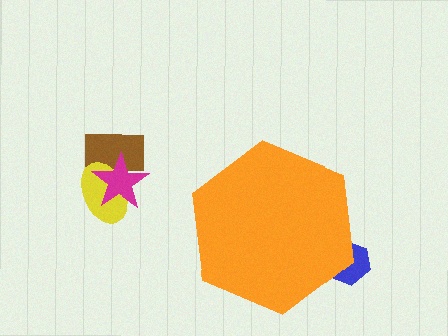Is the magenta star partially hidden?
No, the magenta star is fully visible.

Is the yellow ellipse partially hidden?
No, the yellow ellipse is fully visible.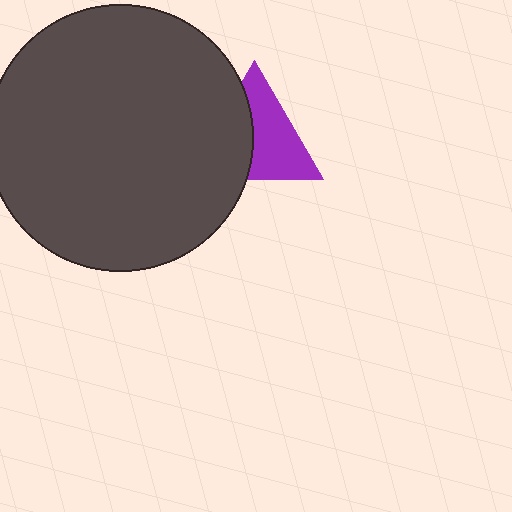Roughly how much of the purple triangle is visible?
About half of it is visible (roughly 56%).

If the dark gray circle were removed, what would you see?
You would see the complete purple triangle.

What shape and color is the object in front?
The object in front is a dark gray circle.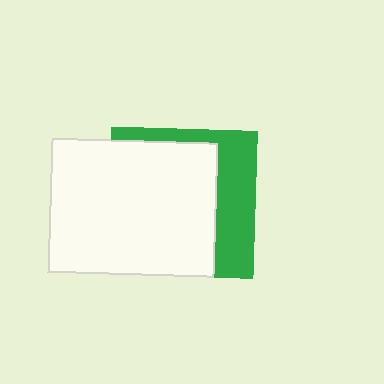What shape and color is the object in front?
The object in front is a white rectangle.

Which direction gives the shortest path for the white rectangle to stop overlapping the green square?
Moving left gives the shortest separation.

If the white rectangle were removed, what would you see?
You would see the complete green square.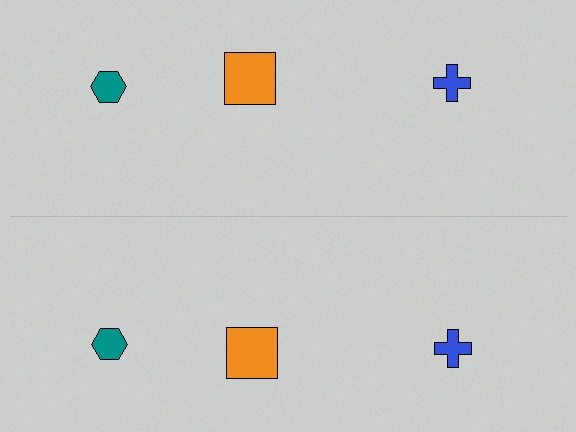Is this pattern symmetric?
Yes, this pattern has bilateral (reflection) symmetry.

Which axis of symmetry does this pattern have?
The pattern has a horizontal axis of symmetry running through the center of the image.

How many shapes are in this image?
There are 6 shapes in this image.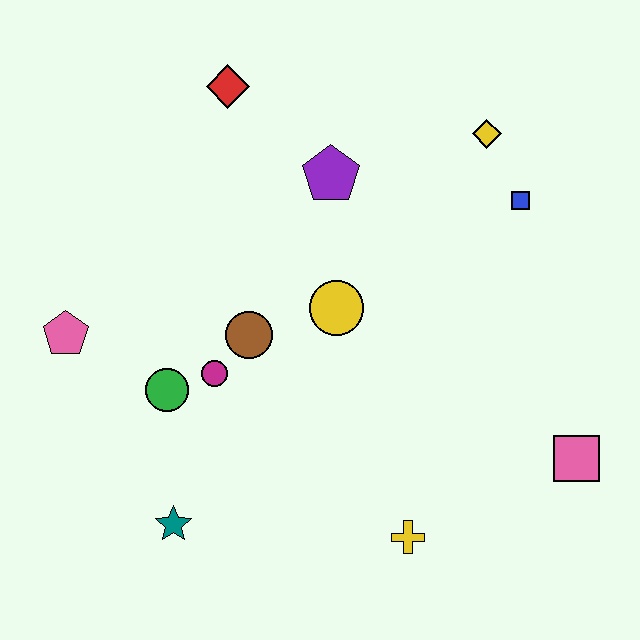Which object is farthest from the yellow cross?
The red diamond is farthest from the yellow cross.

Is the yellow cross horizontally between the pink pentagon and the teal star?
No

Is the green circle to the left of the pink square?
Yes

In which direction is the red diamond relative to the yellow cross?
The red diamond is above the yellow cross.